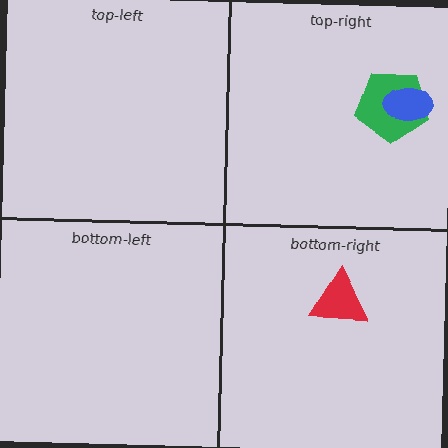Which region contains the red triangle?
The bottom-right region.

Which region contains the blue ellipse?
The top-right region.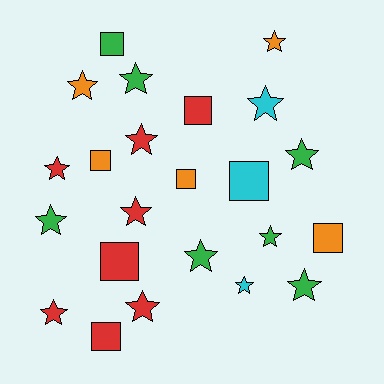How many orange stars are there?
There are 2 orange stars.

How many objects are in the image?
There are 23 objects.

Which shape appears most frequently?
Star, with 15 objects.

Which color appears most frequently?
Red, with 8 objects.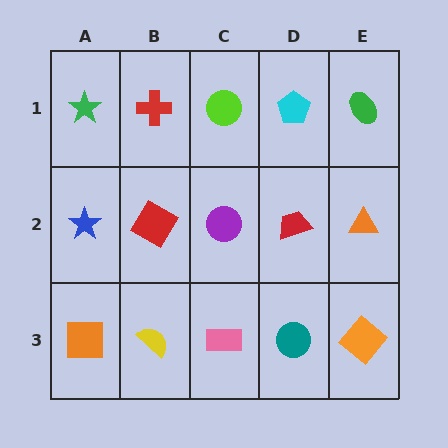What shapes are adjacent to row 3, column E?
An orange triangle (row 2, column E), a teal circle (row 3, column D).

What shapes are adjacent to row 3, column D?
A red trapezoid (row 2, column D), a pink rectangle (row 3, column C), an orange diamond (row 3, column E).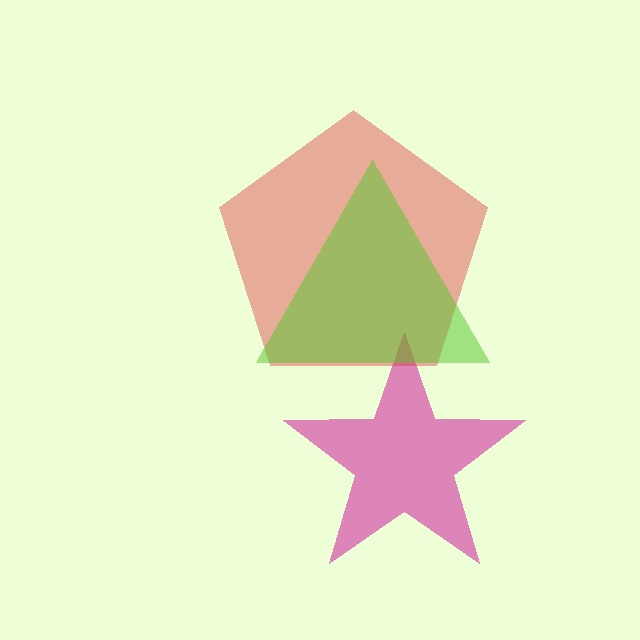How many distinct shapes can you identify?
There are 3 distinct shapes: a magenta star, a red pentagon, a lime triangle.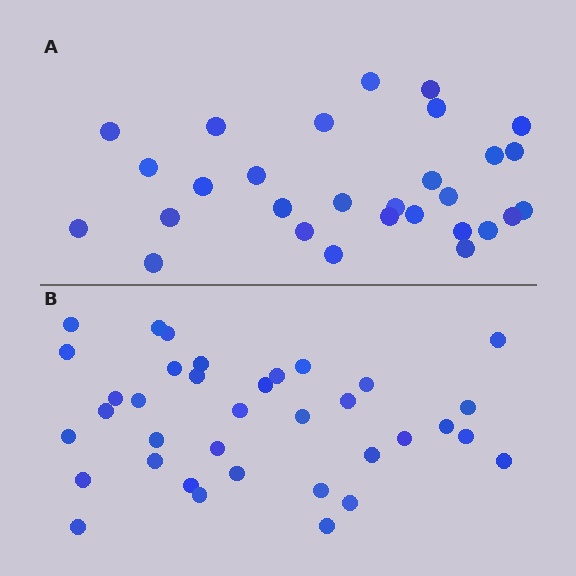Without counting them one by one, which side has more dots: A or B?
Region B (the bottom region) has more dots.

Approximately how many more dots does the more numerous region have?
Region B has roughly 8 or so more dots than region A.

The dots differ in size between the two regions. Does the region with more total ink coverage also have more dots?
No. Region A has more total ink coverage because its dots are larger, but region B actually contains more individual dots. Total area can be misleading — the number of items is what matters here.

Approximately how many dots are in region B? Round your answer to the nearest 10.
About 40 dots. (The exact count is 36, which rounds to 40.)